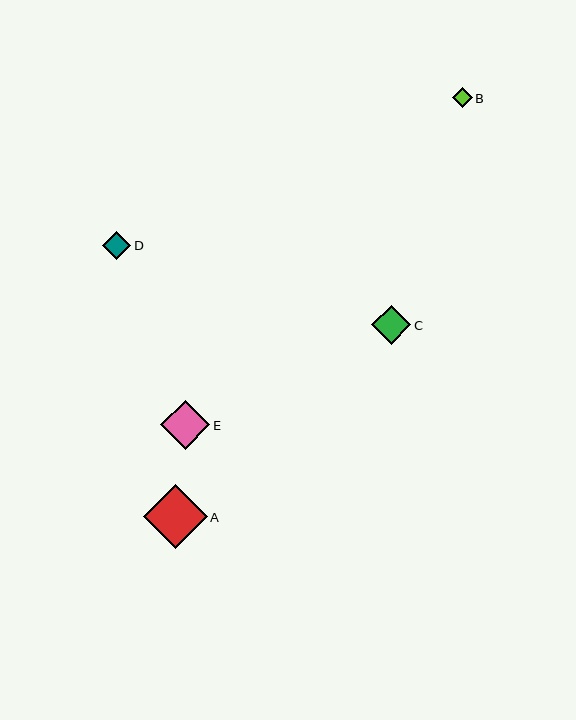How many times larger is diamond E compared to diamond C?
Diamond E is approximately 1.3 times the size of diamond C.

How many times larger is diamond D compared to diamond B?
Diamond D is approximately 1.4 times the size of diamond B.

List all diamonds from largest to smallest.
From largest to smallest: A, E, C, D, B.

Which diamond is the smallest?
Diamond B is the smallest with a size of approximately 20 pixels.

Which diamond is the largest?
Diamond A is the largest with a size of approximately 64 pixels.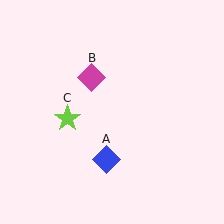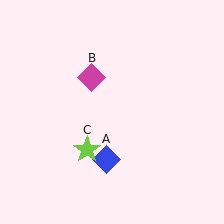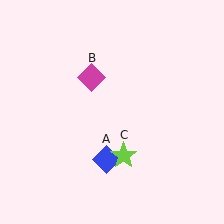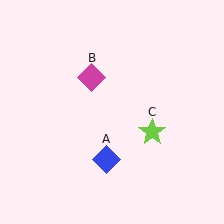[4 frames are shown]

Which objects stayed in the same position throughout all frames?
Blue diamond (object A) and magenta diamond (object B) remained stationary.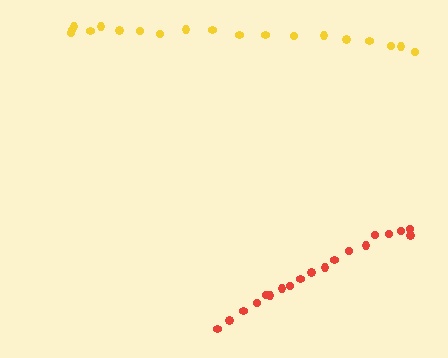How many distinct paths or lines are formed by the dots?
There are 2 distinct paths.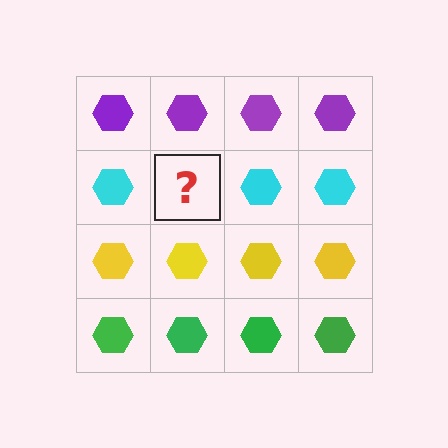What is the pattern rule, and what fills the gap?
The rule is that each row has a consistent color. The gap should be filled with a cyan hexagon.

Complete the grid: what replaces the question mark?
The question mark should be replaced with a cyan hexagon.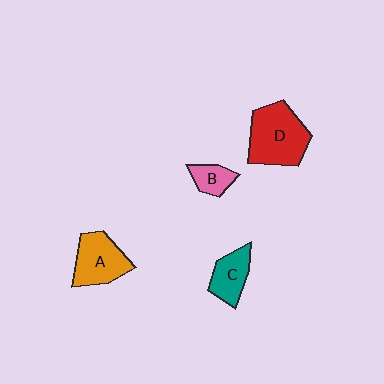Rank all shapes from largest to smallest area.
From largest to smallest: D (red), A (orange), C (teal), B (pink).